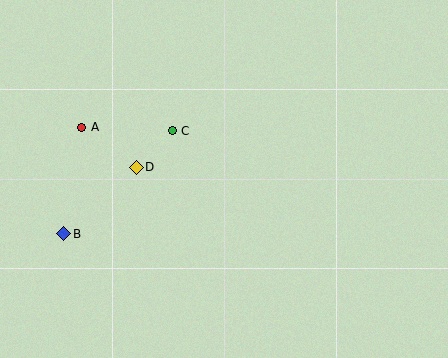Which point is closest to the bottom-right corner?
Point C is closest to the bottom-right corner.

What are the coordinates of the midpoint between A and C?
The midpoint between A and C is at (127, 129).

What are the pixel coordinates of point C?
Point C is at (172, 131).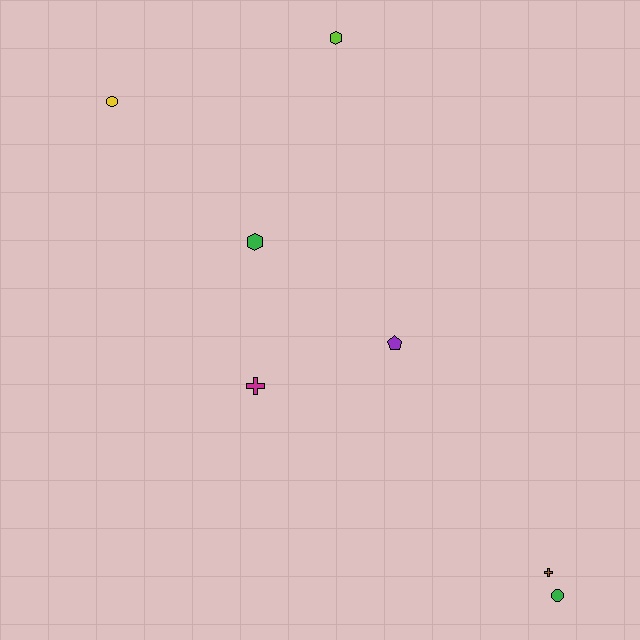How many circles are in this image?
There are 2 circles.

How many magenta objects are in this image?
There is 1 magenta object.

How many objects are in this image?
There are 7 objects.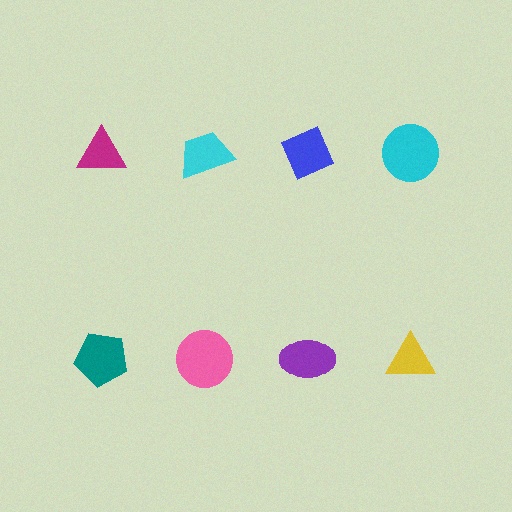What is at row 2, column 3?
A purple ellipse.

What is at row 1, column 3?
A blue diamond.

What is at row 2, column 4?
A yellow triangle.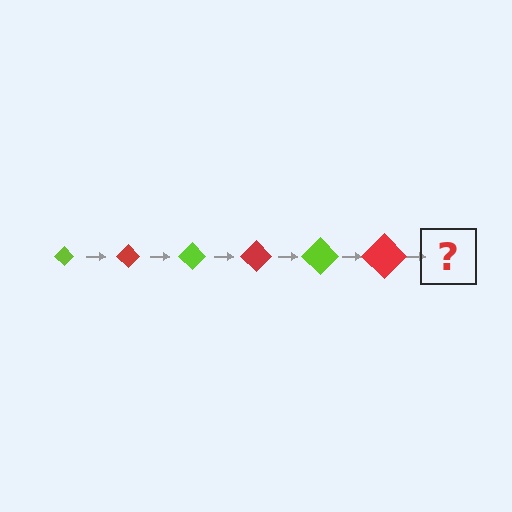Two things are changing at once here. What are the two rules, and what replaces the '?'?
The two rules are that the diamond grows larger each step and the color cycles through lime and red. The '?' should be a lime diamond, larger than the previous one.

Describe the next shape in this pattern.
It should be a lime diamond, larger than the previous one.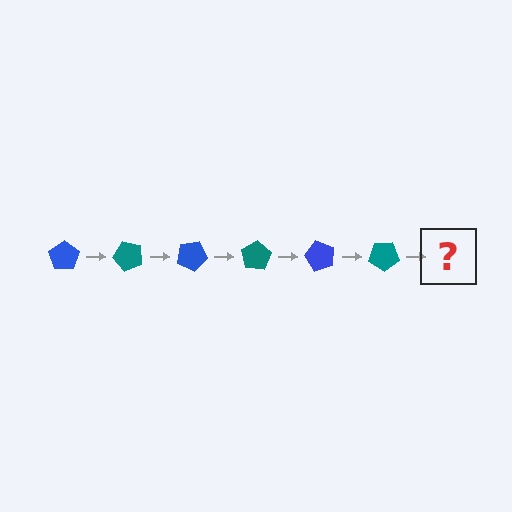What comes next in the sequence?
The next element should be a blue pentagon, rotated 300 degrees from the start.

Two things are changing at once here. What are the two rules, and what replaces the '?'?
The two rules are that it rotates 50 degrees each step and the color cycles through blue and teal. The '?' should be a blue pentagon, rotated 300 degrees from the start.